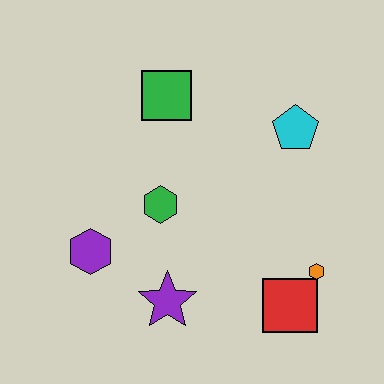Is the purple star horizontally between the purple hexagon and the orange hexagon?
Yes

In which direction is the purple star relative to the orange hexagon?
The purple star is to the left of the orange hexagon.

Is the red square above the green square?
No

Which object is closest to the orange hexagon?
The red square is closest to the orange hexagon.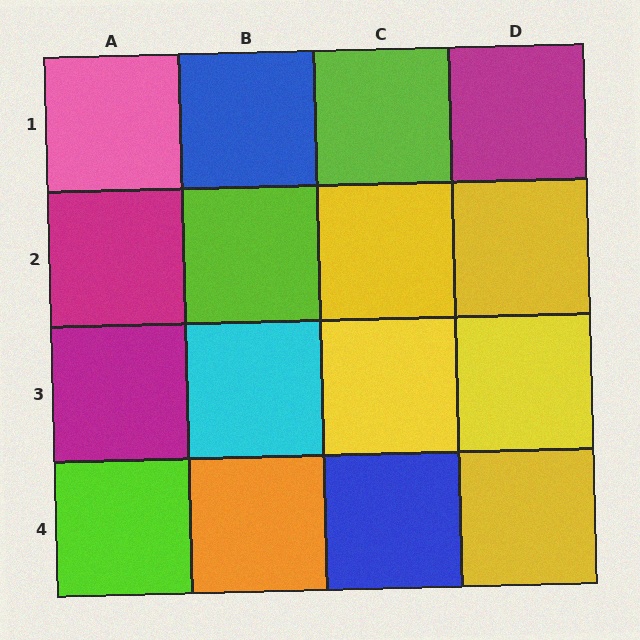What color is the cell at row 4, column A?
Lime.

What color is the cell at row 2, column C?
Yellow.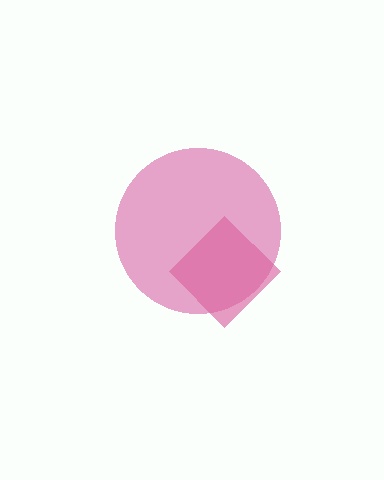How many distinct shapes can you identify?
There are 2 distinct shapes: a magenta circle, a pink diamond.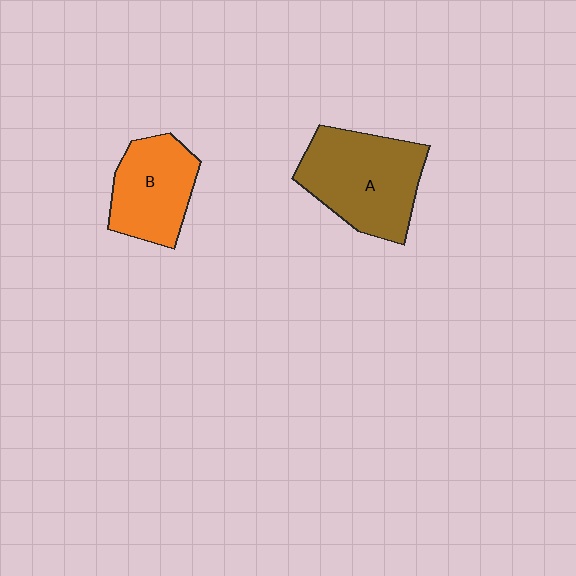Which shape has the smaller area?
Shape B (orange).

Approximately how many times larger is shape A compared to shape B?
Approximately 1.4 times.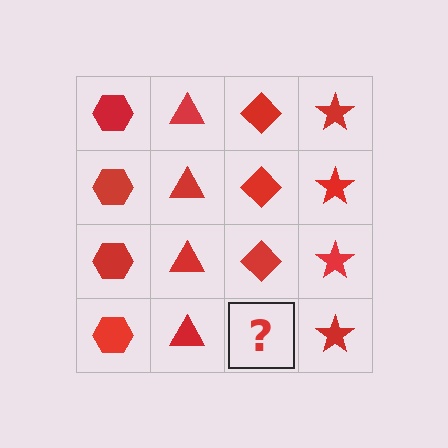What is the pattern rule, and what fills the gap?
The rule is that each column has a consistent shape. The gap should be filled with a red diamond.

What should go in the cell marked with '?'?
The missing cell should contain a red diamond.